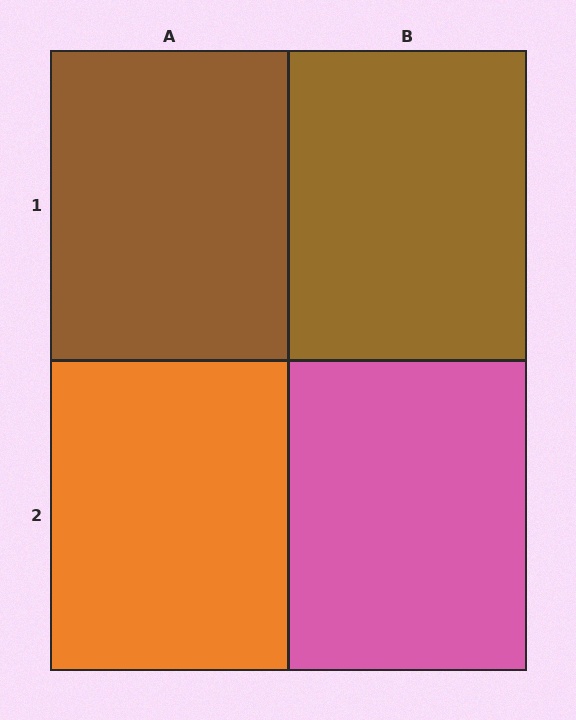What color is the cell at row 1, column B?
Brown.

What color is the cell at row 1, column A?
Brown.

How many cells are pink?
1 cell is pink.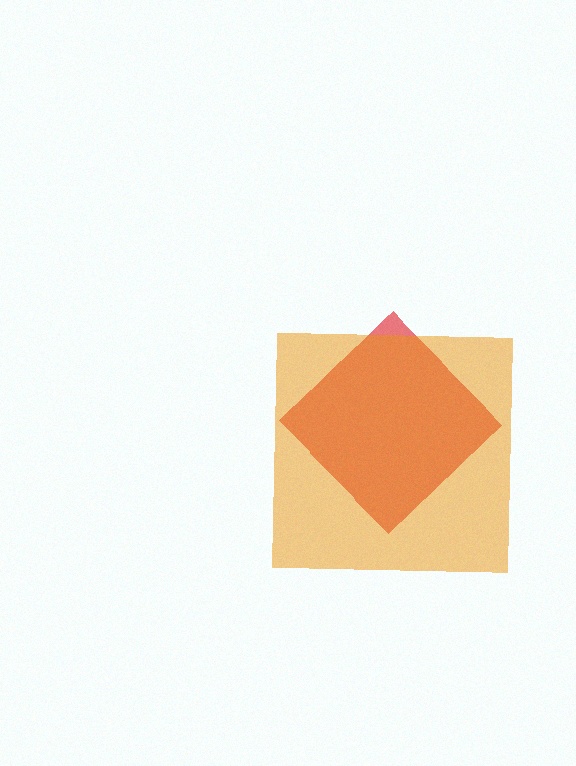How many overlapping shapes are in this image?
There are 2 overlapping shapes in the image.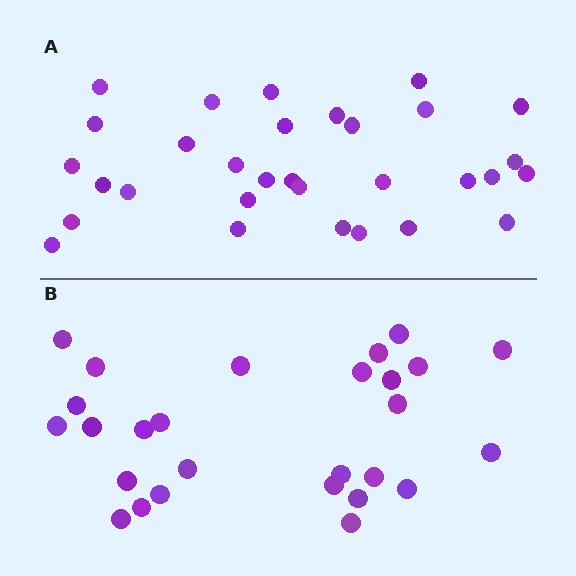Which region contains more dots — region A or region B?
Region A (the top region) has more dots.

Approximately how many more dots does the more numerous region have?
Region A has about 4 more dots than region B.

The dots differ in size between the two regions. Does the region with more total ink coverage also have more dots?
No. Region B has more total ink coverage because its dots are larger, but region A actually contains more individual dots. Total area can be misleading — the number of items is what matters here.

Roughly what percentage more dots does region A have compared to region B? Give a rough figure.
About 15% more.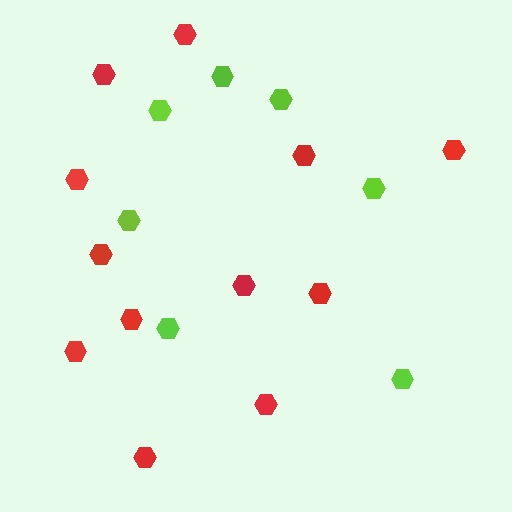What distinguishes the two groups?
There are 2 groups: one group of red hexagons (12) and one group of lime hexagons (7).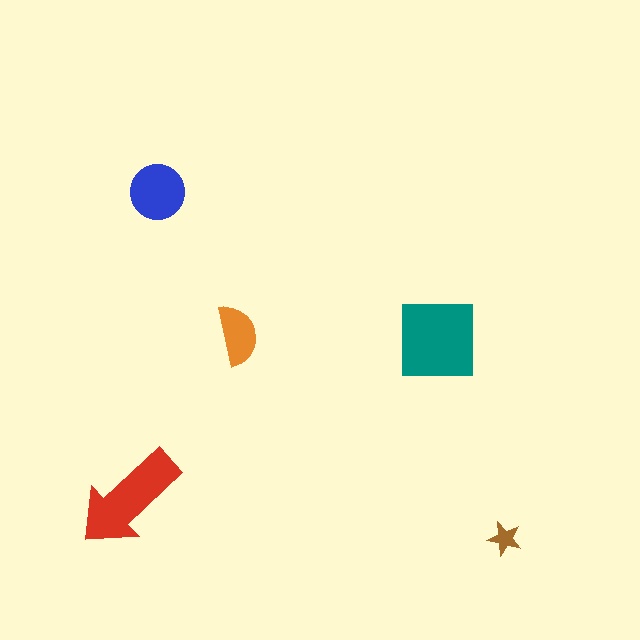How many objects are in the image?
There are 5 objects in the image.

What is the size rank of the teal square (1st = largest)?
1st.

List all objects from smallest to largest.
The brown star, the orange semicircle, the blue circle, the red arrow, the teal square.